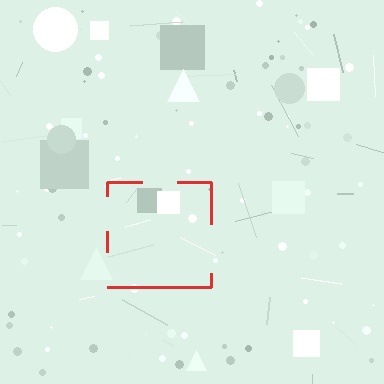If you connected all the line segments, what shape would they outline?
They would outline a square.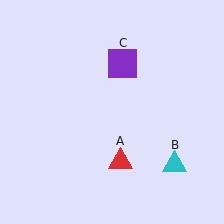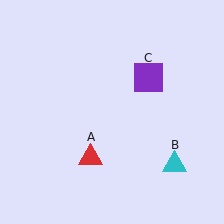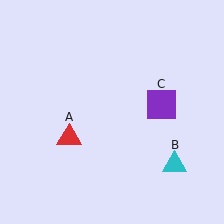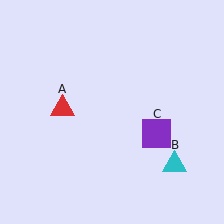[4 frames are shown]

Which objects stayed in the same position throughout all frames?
Cyan triangle (object B) remained stationary.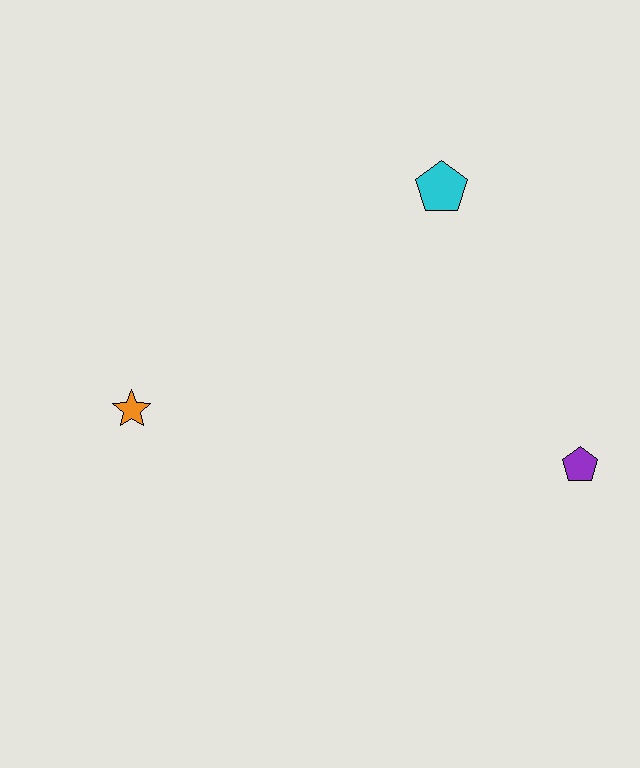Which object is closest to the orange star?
The cyan pentagon is closest to the orange star.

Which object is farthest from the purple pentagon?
The orange star is farthest from the purple pentagon.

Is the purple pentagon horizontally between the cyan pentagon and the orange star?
No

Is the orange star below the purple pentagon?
No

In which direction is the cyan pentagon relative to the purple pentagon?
The cyan pentagon is above the purple pentagon.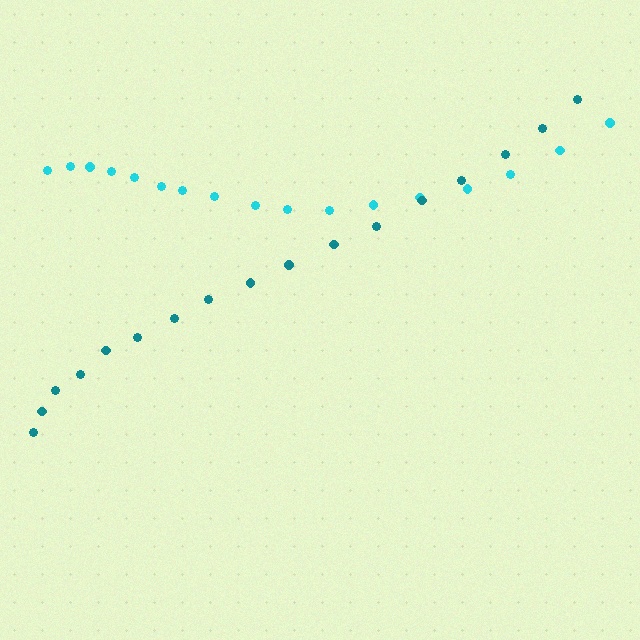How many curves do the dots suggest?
There are 2 distinct paths.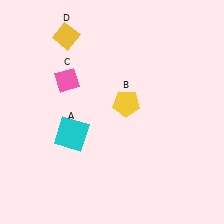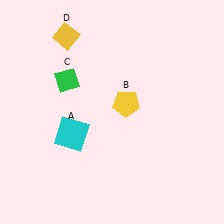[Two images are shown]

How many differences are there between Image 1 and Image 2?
There is 1 difference between the two images.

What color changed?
The diamond (C) changed from pink in Image 1 to green in Image 2.